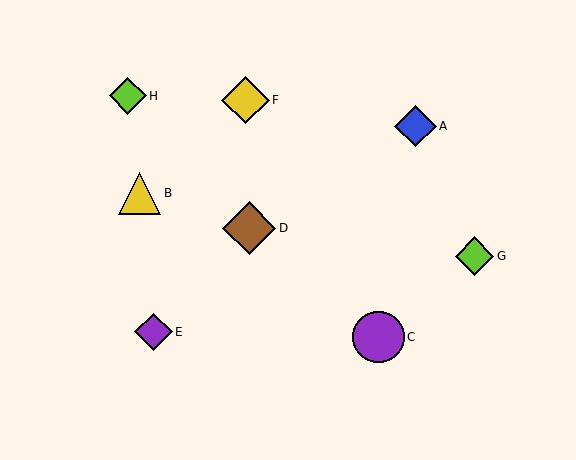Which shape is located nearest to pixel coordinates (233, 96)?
The yellow diamond (labeled F) at (246, 100) is nearest to that location.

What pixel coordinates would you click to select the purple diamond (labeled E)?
Click at (154, 332) to select the purple diamond E.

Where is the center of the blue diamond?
The center of the blue diamond is at (415, 126).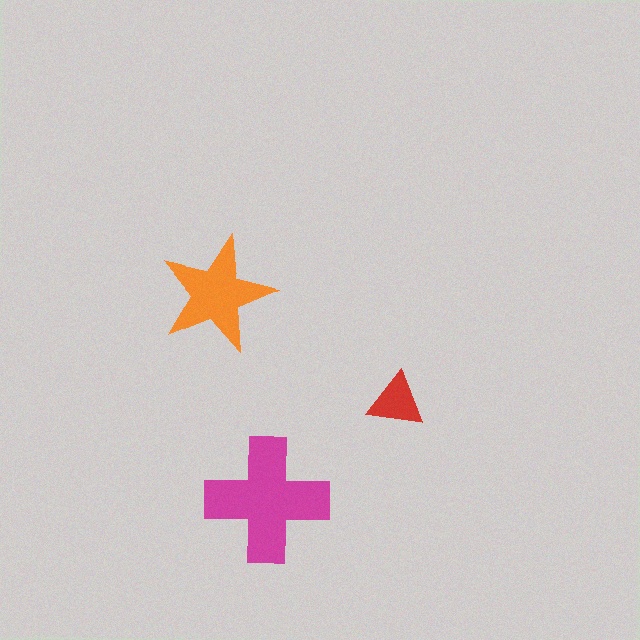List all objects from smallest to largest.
The red triangle, the orange star, the magenta cross.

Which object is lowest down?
The magenta cross is bottommost.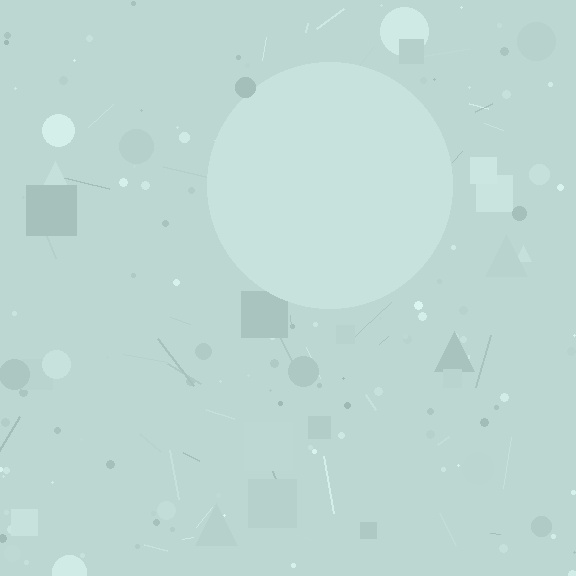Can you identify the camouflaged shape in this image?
The camouflaged shape is a circle.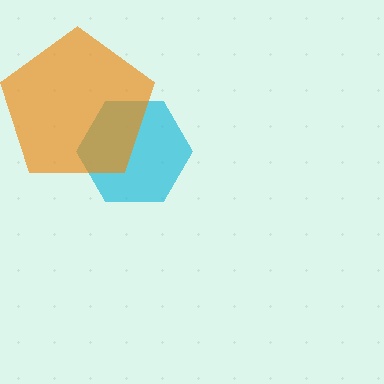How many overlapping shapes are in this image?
There are 2 overlapping shapes in the image.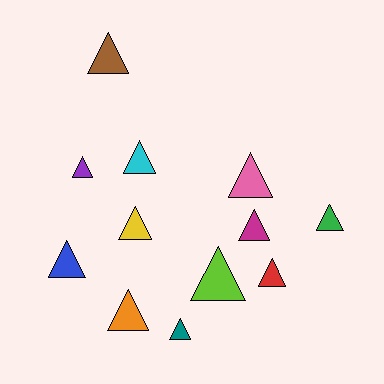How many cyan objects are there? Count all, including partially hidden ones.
There is 1 cyan object.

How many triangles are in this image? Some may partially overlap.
There are 12 triangles.